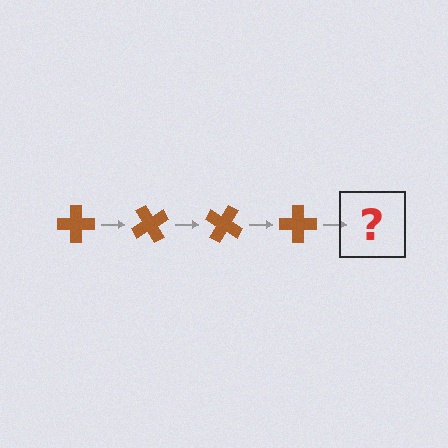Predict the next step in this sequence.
The next step is a brown cross rotated 240 degrees.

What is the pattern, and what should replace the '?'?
The pattern is that the cross rotates 60 degrees each step. The '?' should be a brown cross rotated 240 degrees.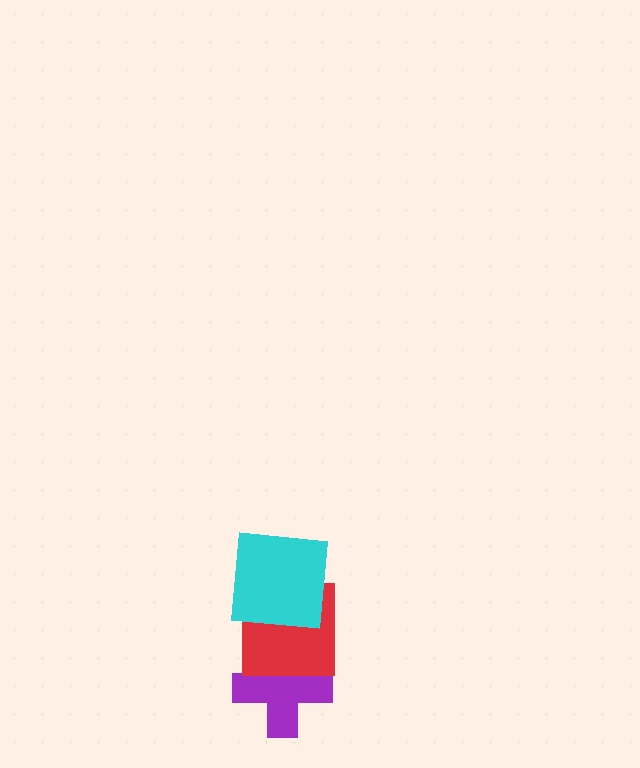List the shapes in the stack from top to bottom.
From top to bottom: the cyan square, the red square, the purple cross.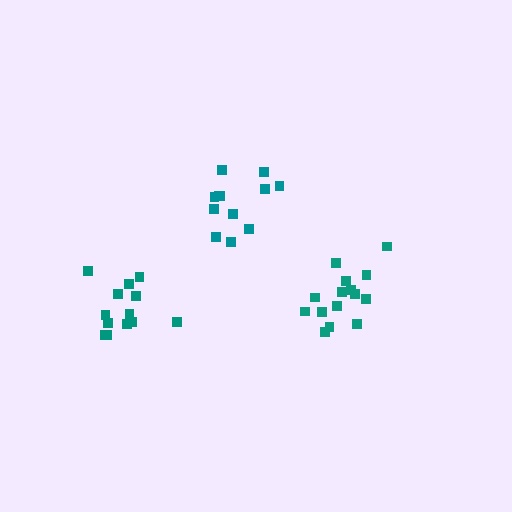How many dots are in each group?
Group 1: 15 dots, Group 2: 12 dots, Group 3: 13 dots (40 total).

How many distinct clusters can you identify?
There are 3 distinct clusters.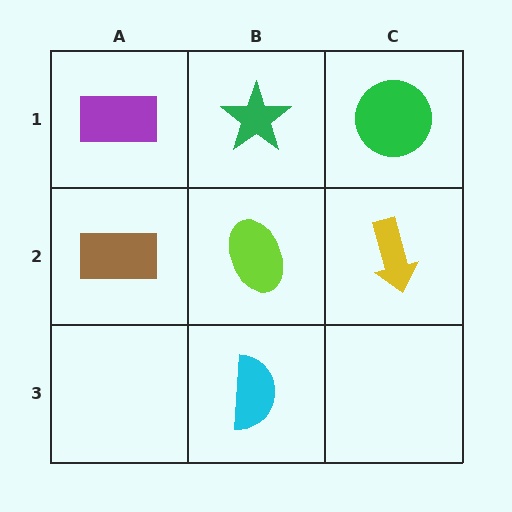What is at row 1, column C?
A green circle.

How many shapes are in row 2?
3 shapes.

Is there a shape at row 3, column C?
No, that cell is empty.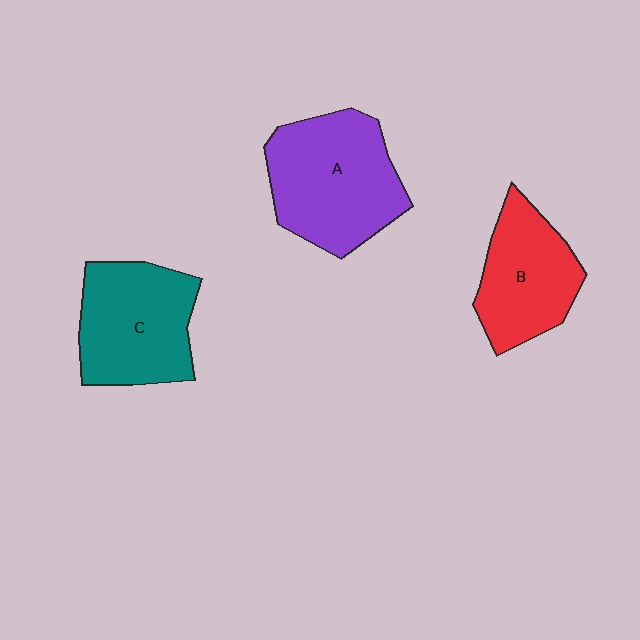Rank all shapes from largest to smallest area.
From largest to smallest: A (purple), C (teal), B (red).